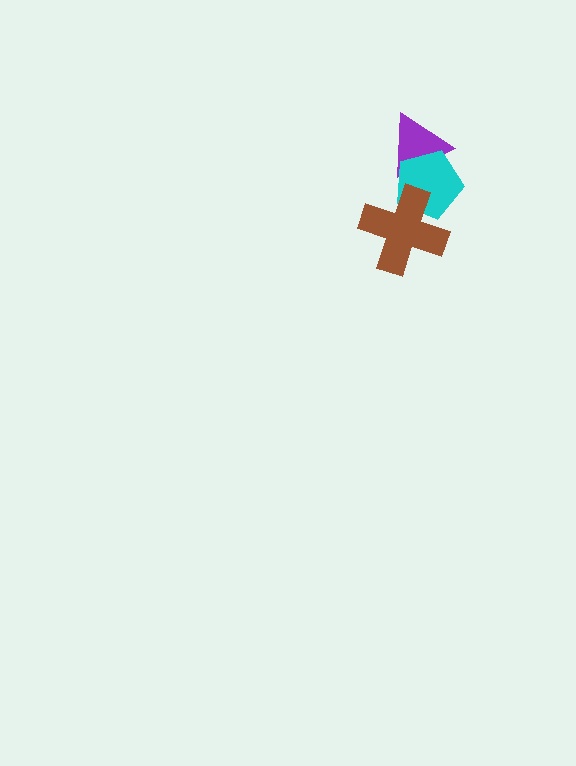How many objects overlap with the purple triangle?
1 object overlaps with the purple triangle.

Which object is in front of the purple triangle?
The cyan pentagon is in front of the purple triangle.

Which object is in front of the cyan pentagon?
The brown cross is in front of the cyan pentagon.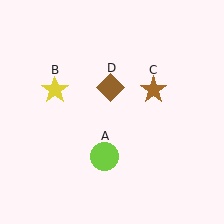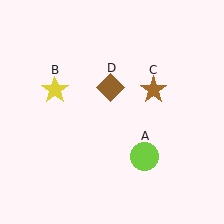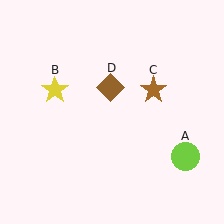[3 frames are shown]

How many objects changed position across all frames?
1 object changed position: lime circle (object A).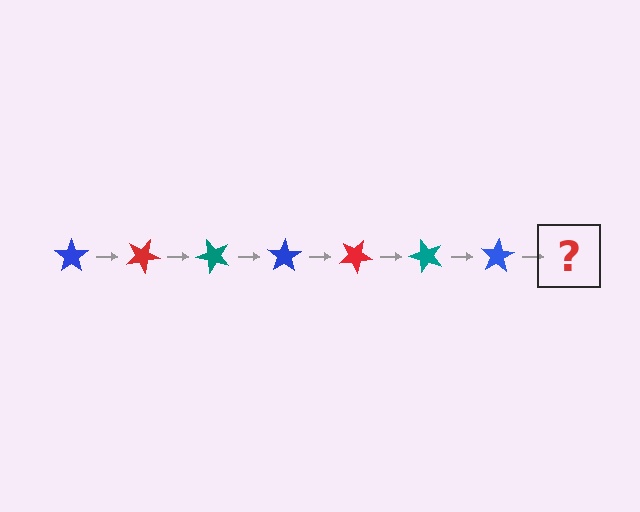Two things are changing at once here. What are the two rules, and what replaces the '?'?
The two rules are that it rotates 25 degrees each step and the color cycles through blue, red, and teal. The '?' should be a red star, rotated 175 degrees from the start.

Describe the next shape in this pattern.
It should be a red star, rotated 175 degrees from the start.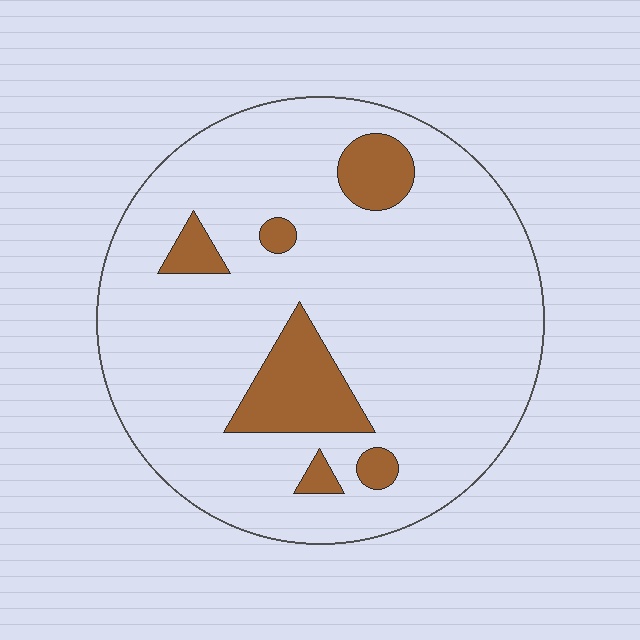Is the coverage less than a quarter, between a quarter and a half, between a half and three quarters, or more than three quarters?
Less than a quarter.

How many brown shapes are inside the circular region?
6.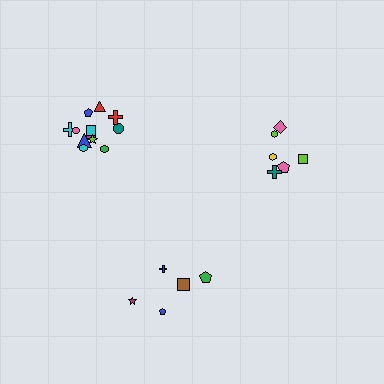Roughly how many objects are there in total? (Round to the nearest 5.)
Roughly 25 objects in total.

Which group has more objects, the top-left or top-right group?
The top-left group.